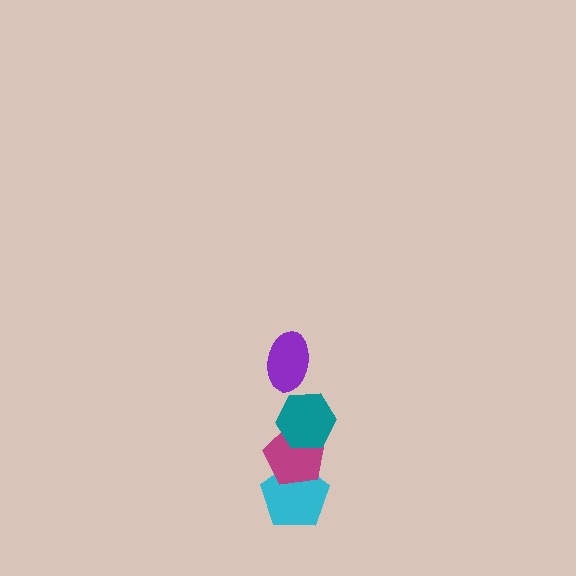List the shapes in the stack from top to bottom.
From top to bottom: the purple ellipse, the teal hexagon, the magenta pentagon, the cyan pentagon.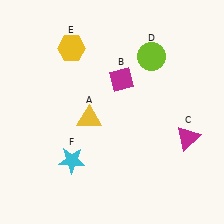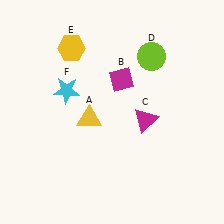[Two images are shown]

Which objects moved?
The objects that moved are: the magenta triangle (C), the cyan star (F).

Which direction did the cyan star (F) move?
The cyan star (F) moved up.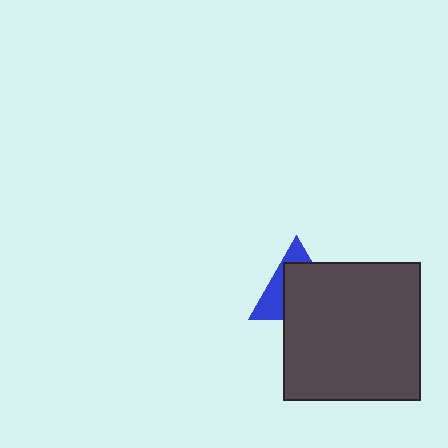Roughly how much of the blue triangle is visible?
A small part of it is visible (roughly 36%).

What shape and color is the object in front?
The object in front is a dark gray square.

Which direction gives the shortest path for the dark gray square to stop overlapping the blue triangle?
Moving toward the lower-right gives the shortest separation.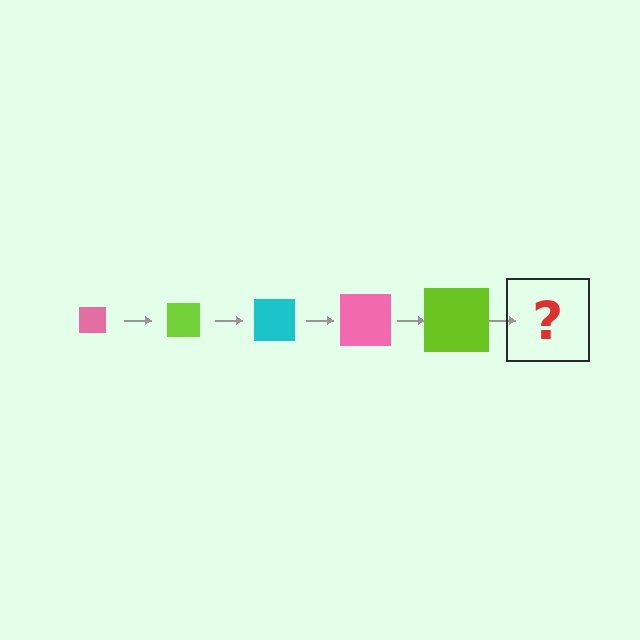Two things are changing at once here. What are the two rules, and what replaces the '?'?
The two rules are that the square grows larger each step and the color cycles through pink, lime, and cyan. The '?' should be a cyan square, larger than the previous one.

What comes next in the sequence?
The next element should be a cyan square, larger than the previous one.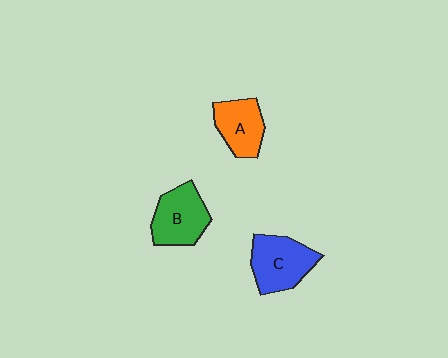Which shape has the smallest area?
Shape A (orange).